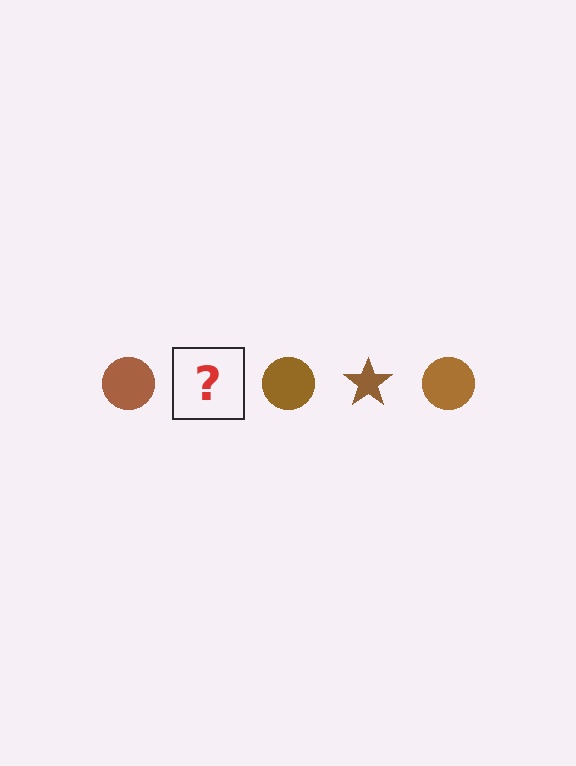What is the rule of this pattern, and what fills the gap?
The rule is that the pattern cycles through circle, star shapes in brown. The gap should be filled with a brown star.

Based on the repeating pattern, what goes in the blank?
The blank should be a brown star.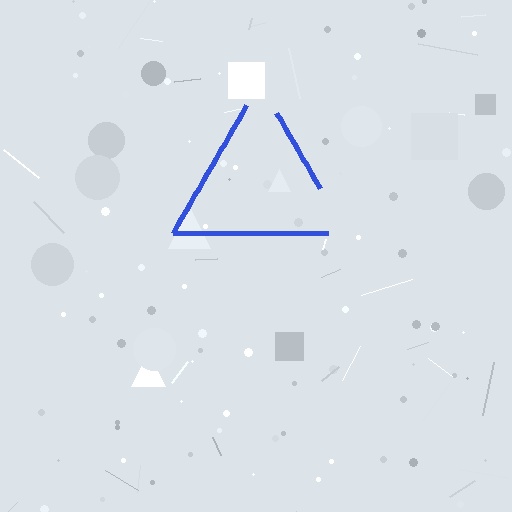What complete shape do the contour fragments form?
The contour fragments form a triangle.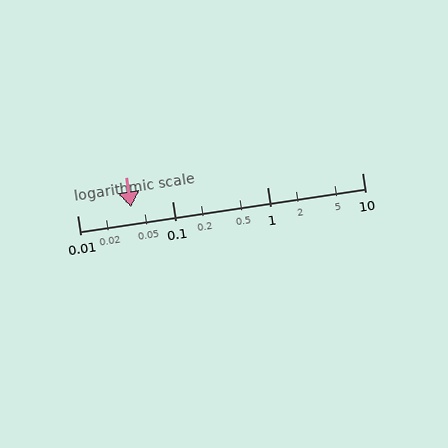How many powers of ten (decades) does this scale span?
The scale spans 3 decades, from 0.01 to 10.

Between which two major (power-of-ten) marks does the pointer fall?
The pointer is between 0.01 and 0.1.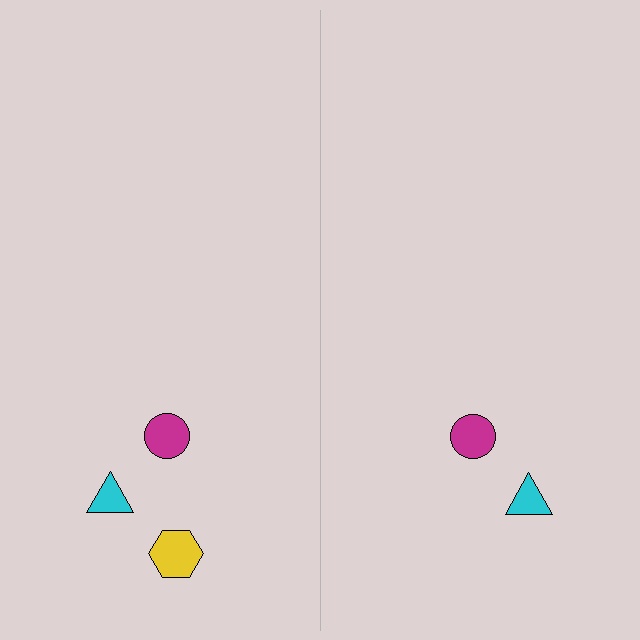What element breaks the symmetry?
A yellow hexagon is missing from the right side.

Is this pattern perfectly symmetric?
No, the pattern is not perfectly symmetric. A yellow hexagon is missing from the right side.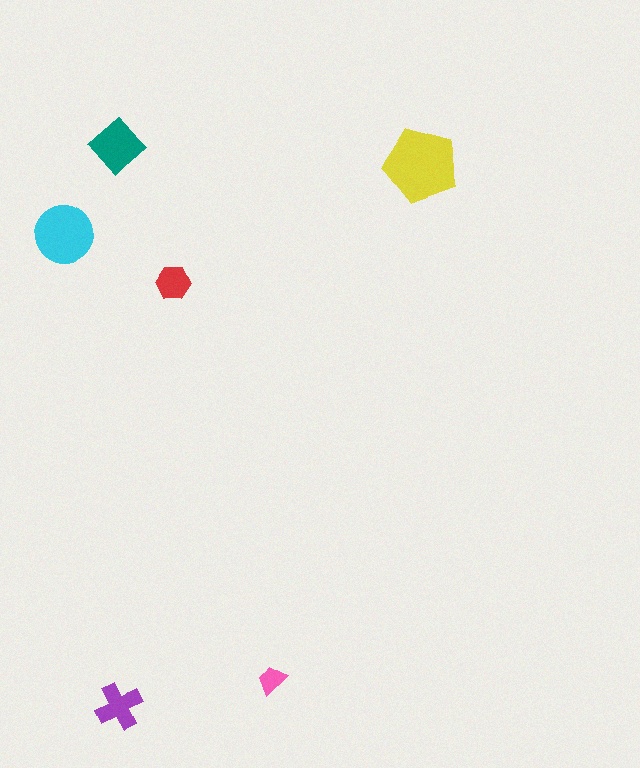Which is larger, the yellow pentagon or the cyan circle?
The yellow pentagon.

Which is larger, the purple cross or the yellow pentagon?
The yellow pentagon.